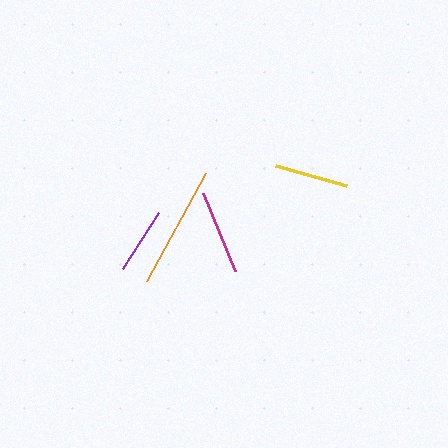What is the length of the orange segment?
The orange segment is approximately 124 pixels long.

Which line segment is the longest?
The orange line is the longest at approximately 124 pixels.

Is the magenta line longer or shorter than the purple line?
The magenta line is longer than the purple line.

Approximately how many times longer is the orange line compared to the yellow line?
The orange line is approximately 1.7 times the length of the yellow line.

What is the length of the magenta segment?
The magenta segment is approximately 84 pixels long.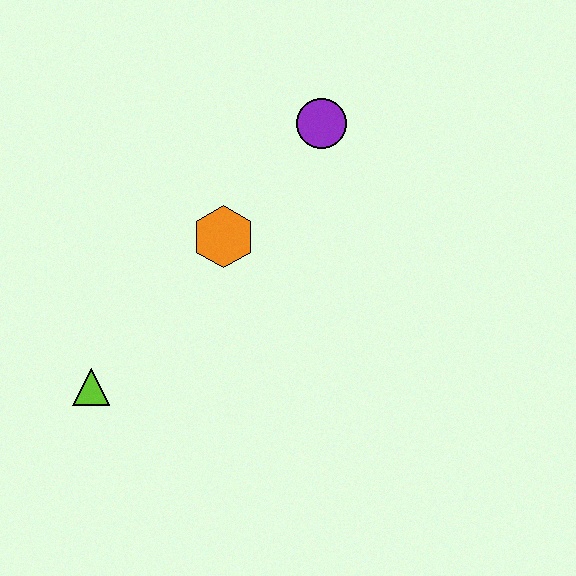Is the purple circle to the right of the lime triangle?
Yes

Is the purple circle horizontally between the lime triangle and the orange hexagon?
No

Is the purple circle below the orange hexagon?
No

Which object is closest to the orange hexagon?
The purple circle is closest to the orange hexagon.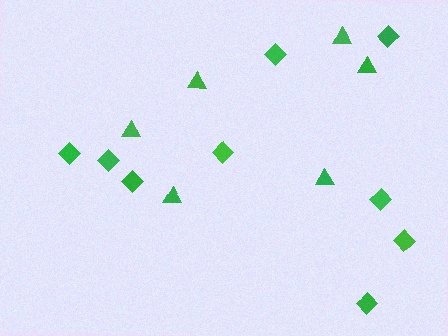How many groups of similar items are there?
There are 2 groups: one group of diamonds (9) and one group of triangles (6).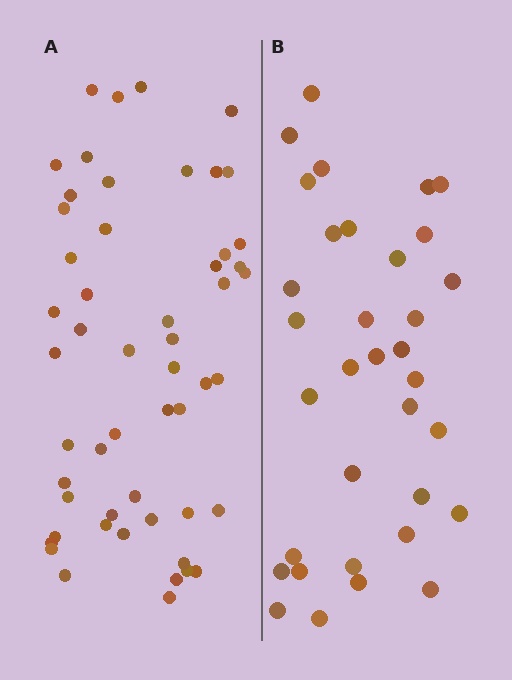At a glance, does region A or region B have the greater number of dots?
Region A (the left region) has more dots.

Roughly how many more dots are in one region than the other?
Region A has approximately 20 more dots than region B.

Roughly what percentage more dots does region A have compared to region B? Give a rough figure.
About 55% more.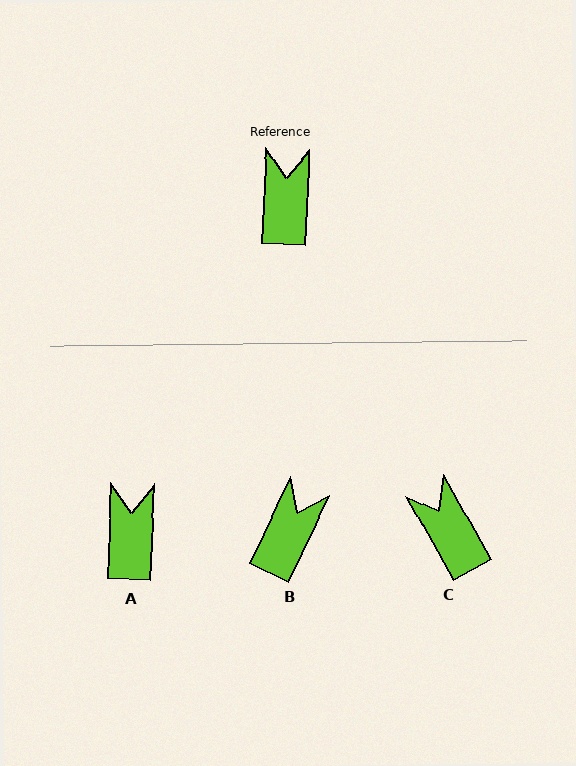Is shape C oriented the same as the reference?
No, it is off by about 32 degrees.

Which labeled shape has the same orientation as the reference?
A.